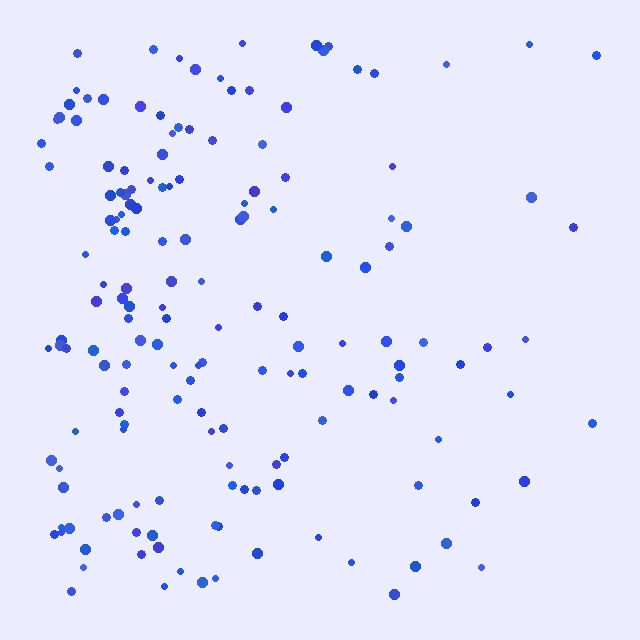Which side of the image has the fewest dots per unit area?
The right.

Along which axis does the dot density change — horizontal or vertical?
Horizontal.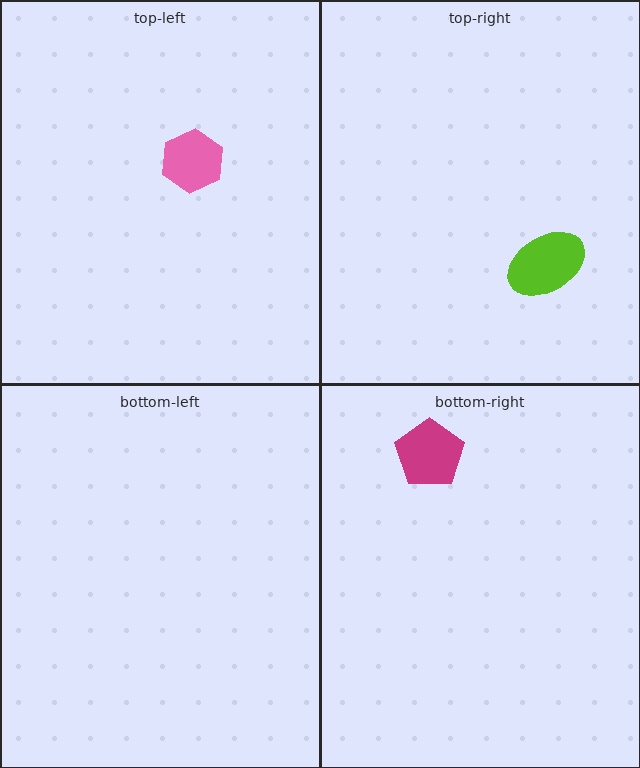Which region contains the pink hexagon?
The top-left region.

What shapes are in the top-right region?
The lime ellipse.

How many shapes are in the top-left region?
1.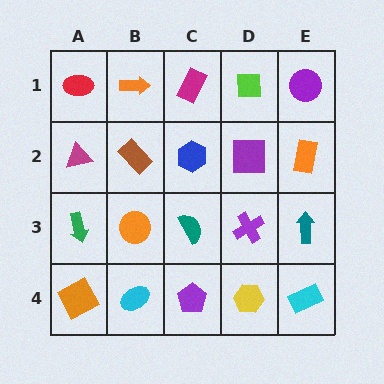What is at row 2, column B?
A brown rectangle.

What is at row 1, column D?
A lime square.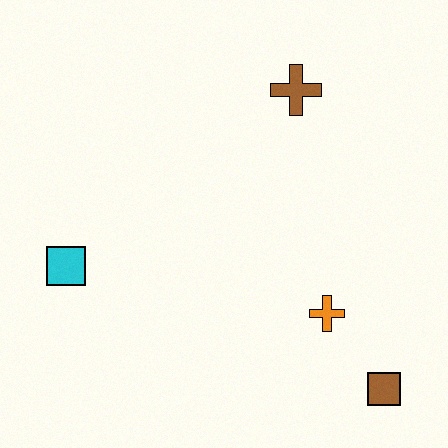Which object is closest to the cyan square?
The orange cross is closest to the cyan square.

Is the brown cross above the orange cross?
Yes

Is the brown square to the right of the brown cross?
Yes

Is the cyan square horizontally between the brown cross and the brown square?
No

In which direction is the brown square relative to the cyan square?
The brown square is to the right of the cyan square.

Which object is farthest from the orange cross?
The cyan square is farthest from the orange cross.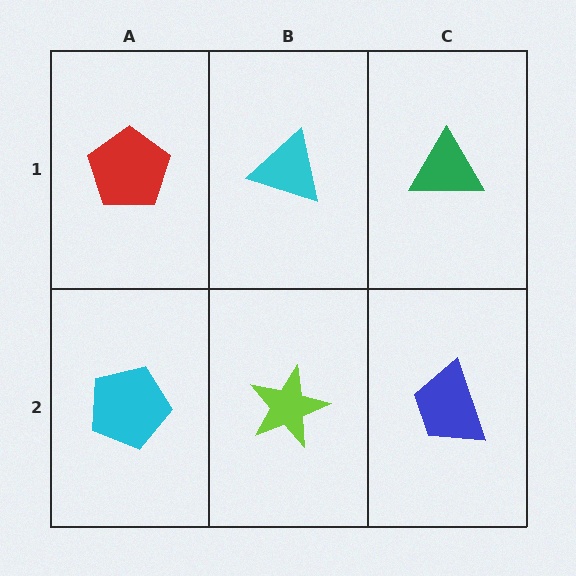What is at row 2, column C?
A blue trapezoid.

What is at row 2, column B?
A lime star.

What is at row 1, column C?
A green triangle.